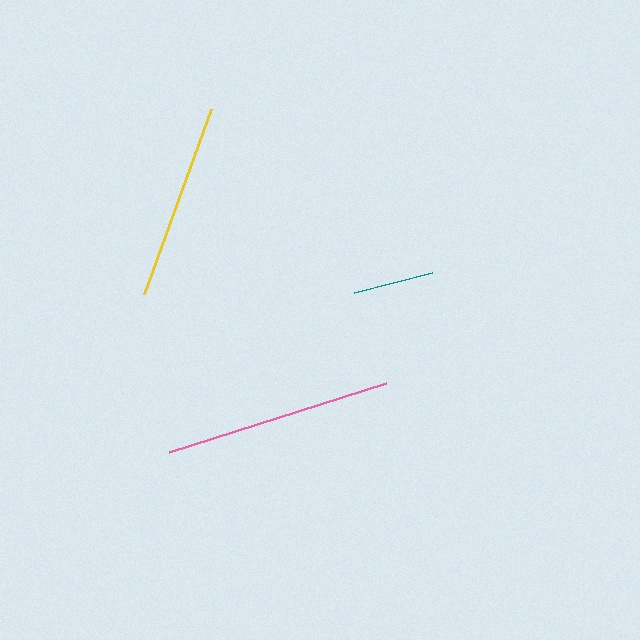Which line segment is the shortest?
The teal line is the shortest at approximately 81 pixels.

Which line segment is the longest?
The pink line is the longest at approximately 227 pixels.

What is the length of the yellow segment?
The yellow segment is approximately 197 pixels long.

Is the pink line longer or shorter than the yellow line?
The pink line is longer than the yellow line.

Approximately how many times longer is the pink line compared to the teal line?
The pink line is approximately 2.8 times the length of the teal line.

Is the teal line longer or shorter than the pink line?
The pink line is longer than the teal line.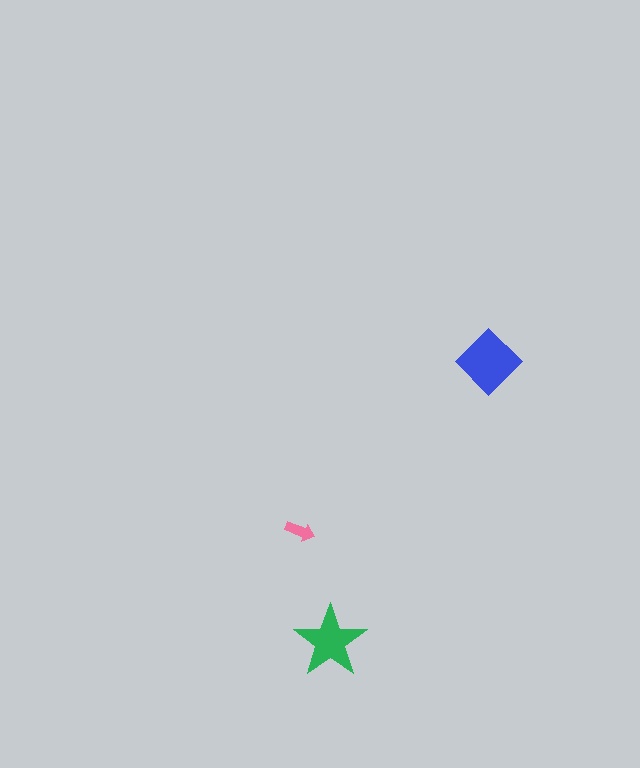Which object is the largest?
The blue diamond.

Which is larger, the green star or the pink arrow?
The green star.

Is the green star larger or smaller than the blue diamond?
Smaller.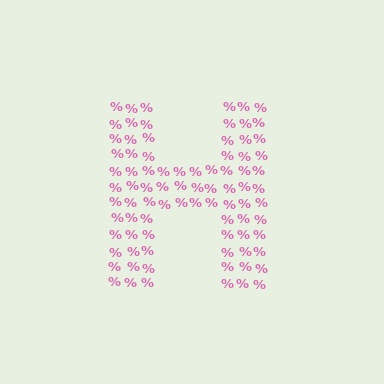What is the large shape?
The large shape is the letter H.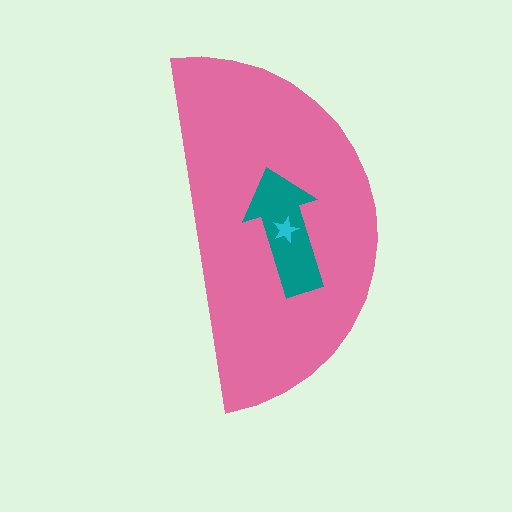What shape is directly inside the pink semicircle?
The teal arrow.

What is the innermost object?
The cyan star.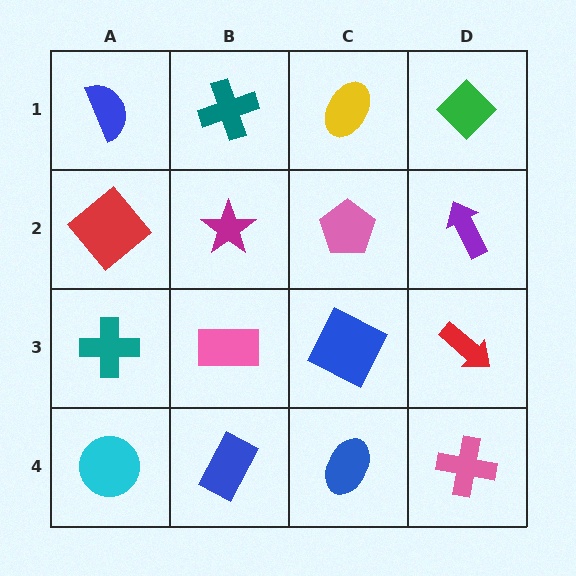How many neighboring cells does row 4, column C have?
3.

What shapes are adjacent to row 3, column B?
A magenta star (row 2, column B), a blue rectangle (row 4, column B), a teal cross (row 3, column A), a blue square (row 3, column C).